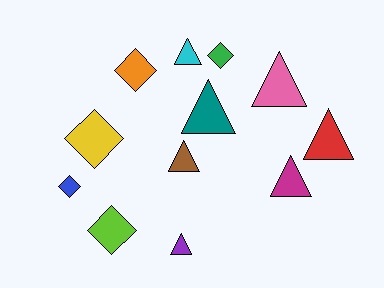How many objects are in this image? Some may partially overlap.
There are 12 objects.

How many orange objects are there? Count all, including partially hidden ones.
There is 1 orange object.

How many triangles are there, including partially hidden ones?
There are 7 triangles.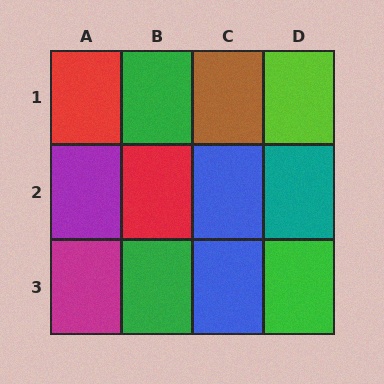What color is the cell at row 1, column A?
Red.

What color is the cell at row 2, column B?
Red.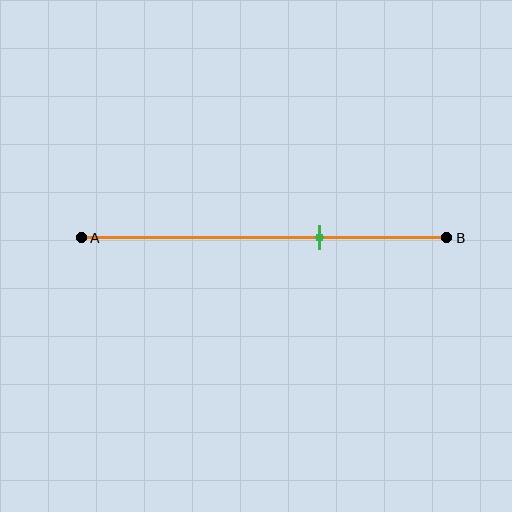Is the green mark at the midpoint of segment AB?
No, the mark is at about 65% from A, not at the 50% midpoint.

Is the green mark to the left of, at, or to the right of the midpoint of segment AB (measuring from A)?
The green mark is to the right of the midpoint of segment AB.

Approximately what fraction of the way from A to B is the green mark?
The green mark is approximately 65% of the way from A to B.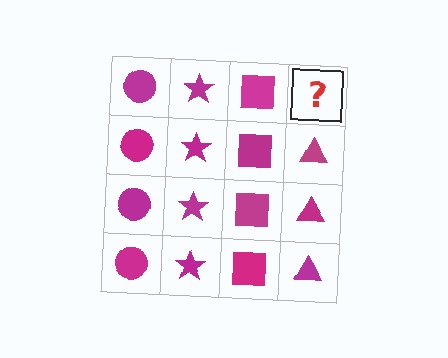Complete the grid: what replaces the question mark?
The question mark should be replaced with a magenta triangle.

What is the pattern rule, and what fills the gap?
The rule is that each column has a consistent shape. The gap should be filled with a magenta triangle.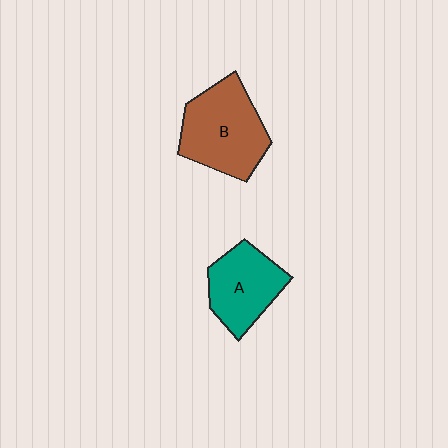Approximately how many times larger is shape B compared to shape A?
Approximately 1.3 times.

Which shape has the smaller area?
Shape A (teal).